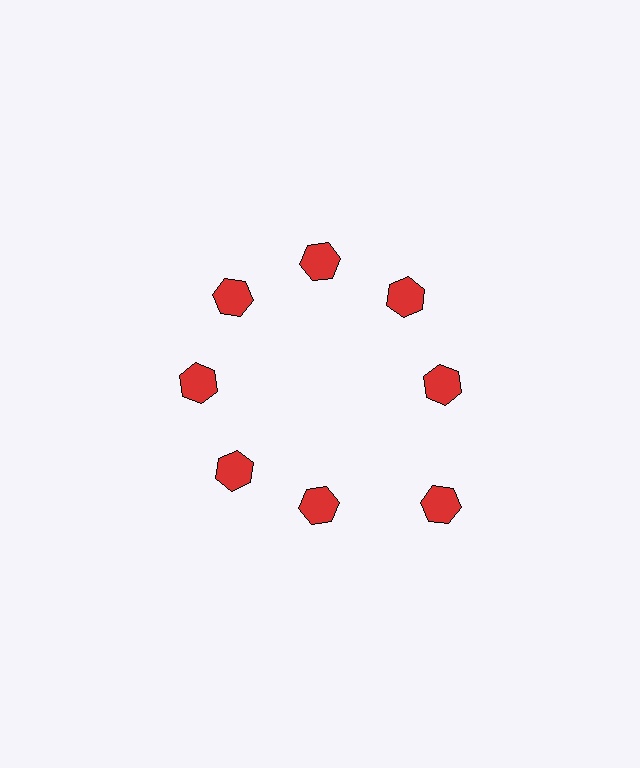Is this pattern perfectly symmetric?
No. The 8 red hexagons are arranged in a ring, but one element near the 4 o'clock position is pushed outward from the center, breaking the 8-fold rotational symmetry.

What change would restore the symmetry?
The symmetry would be restored by moving it inward, back onto the ring so that all 8 hexagons sit at equal angles and equal distance from the center.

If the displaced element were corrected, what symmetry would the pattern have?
It would have 8-fold rotational symmetry — the pattern would map onto itself every 45 degrees.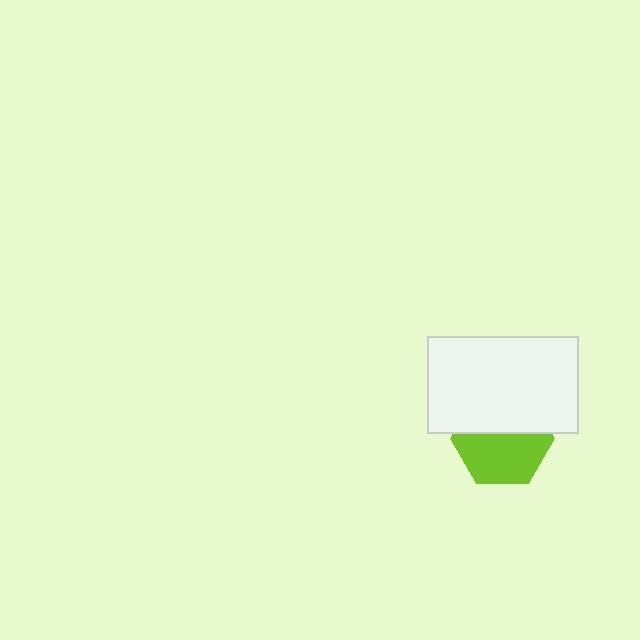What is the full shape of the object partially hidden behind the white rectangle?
The partially hidden object is a lime hexagon.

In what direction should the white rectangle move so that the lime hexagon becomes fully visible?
The white rectangle should move up. That is the shortest direction to clear the overlap and leave the lime hexagon fully visible.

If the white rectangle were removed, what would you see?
You would see the complete lime hexagon.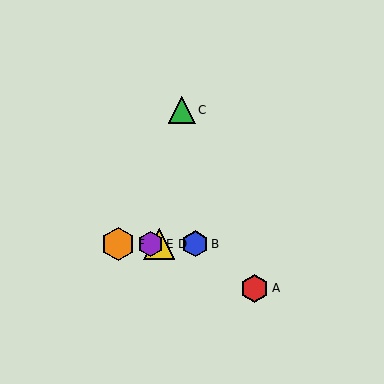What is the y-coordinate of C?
Object C is at y≈110.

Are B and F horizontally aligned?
Yes, both are at y≈244.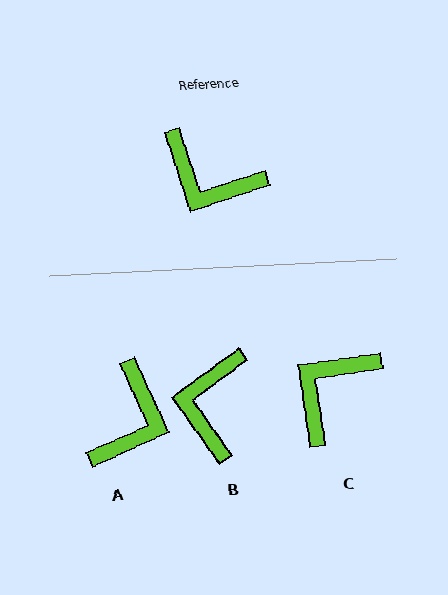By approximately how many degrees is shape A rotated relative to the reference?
Approximately 96 degrees counter-clockwise.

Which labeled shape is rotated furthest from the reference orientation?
C, about 100 degrees away.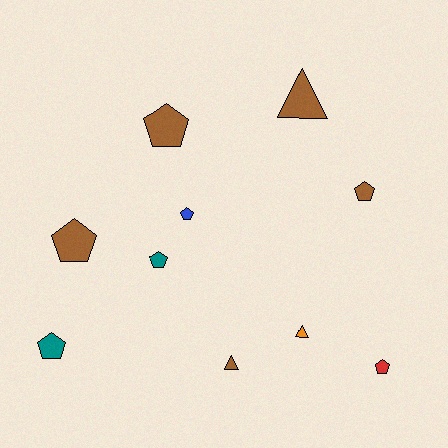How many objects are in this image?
There are 10 objects.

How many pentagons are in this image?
There are 7 pentagons.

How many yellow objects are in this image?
There are no yellow objects.